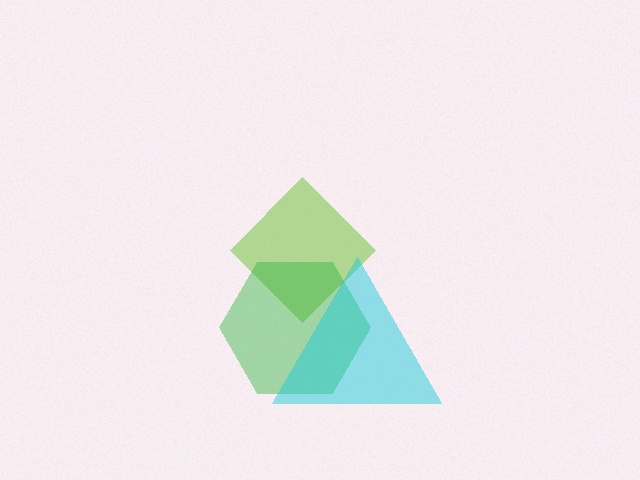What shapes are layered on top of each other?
The layered shapes are: a lime diamond, a green hexagon, a cyan triangle.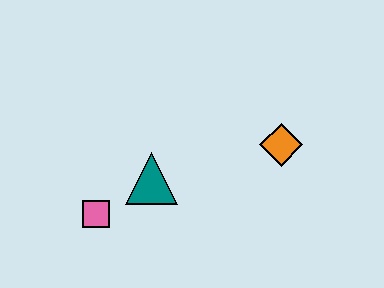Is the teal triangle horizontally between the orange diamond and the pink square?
Yes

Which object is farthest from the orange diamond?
The pink square is farthest from the orange diamond.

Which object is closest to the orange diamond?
The teal triangle is closest to the orange diamond.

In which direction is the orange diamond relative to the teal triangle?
The orange diamond is to the right of the teal triangle.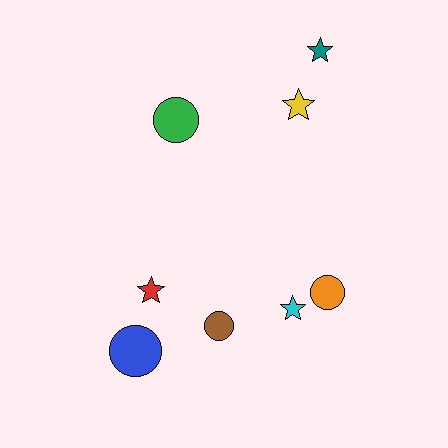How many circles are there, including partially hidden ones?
There are 4 circles.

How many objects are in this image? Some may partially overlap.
There are 8 objects.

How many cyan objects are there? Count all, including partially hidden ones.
There is 1 cyan object.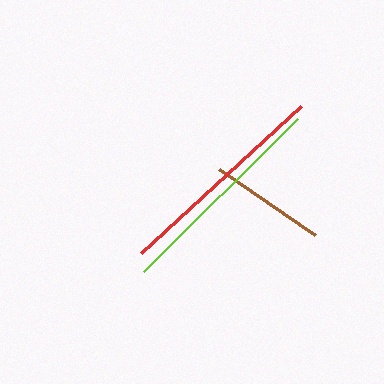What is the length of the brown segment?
The brown segment is approximately 117 pixels long.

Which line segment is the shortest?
The brown line is the shortest at approximately 117 pixels.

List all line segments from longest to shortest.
From longest to shortest: red, lime, brown.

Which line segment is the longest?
The red line is the longest at approximately 218 pixels.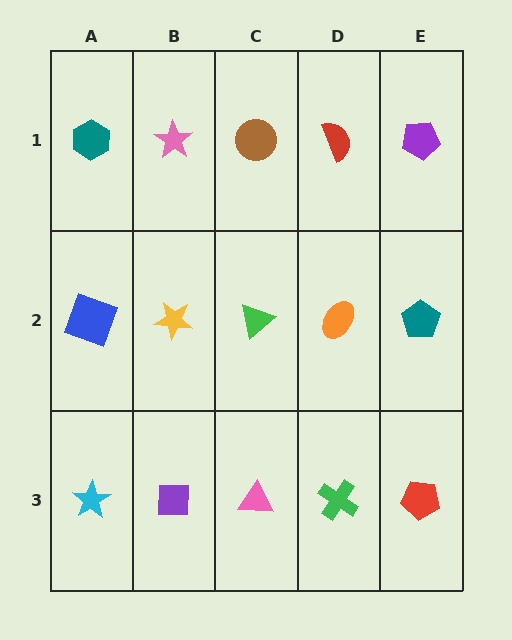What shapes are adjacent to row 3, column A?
A blue square (row 2, column A), a purple square (row 3, column B).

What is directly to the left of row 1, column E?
A red semicircle.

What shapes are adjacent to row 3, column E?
A teal pentagon (row 2, column E), a green cross (row 3, column D).